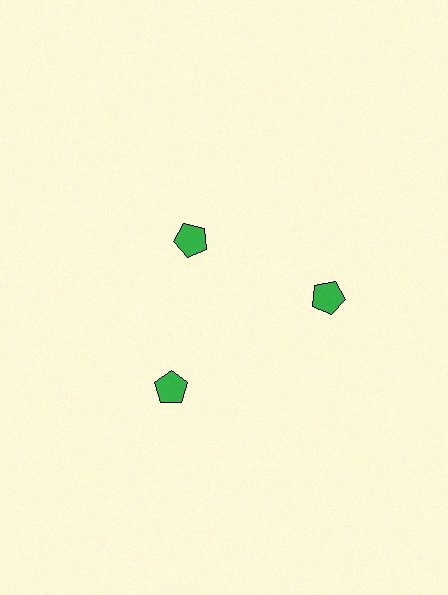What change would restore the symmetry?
The symmetry would be restored by moving it outward, back onto the ring so that all 3 pentagons sit at equal angles and equal distance from the center.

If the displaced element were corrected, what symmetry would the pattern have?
It would have 3-fold rotational symmetry — the pattern would map onto itself every 120 degrees.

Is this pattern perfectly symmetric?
No. The 3 green pentagons are arranged in a ring, but one element near the 11 o'clock position is pulled inward toward the center, breaking the 3-fold rotational symmetry.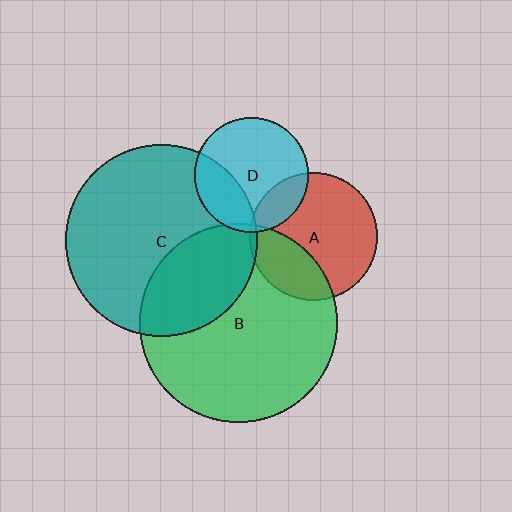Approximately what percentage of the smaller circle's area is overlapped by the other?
Approximately 20%.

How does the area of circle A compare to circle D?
Approximately 1.3 times.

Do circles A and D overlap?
Yes.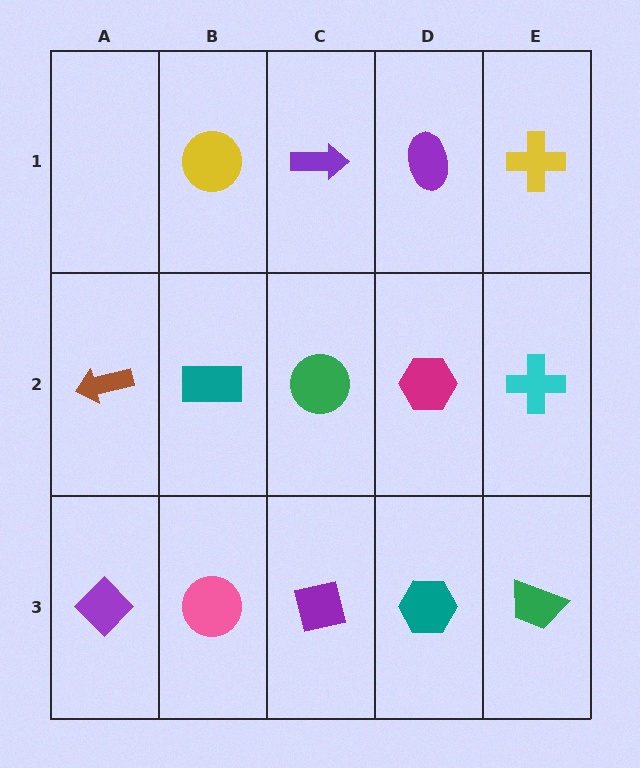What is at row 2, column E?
A cyan cross.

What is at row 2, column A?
A brown arrow.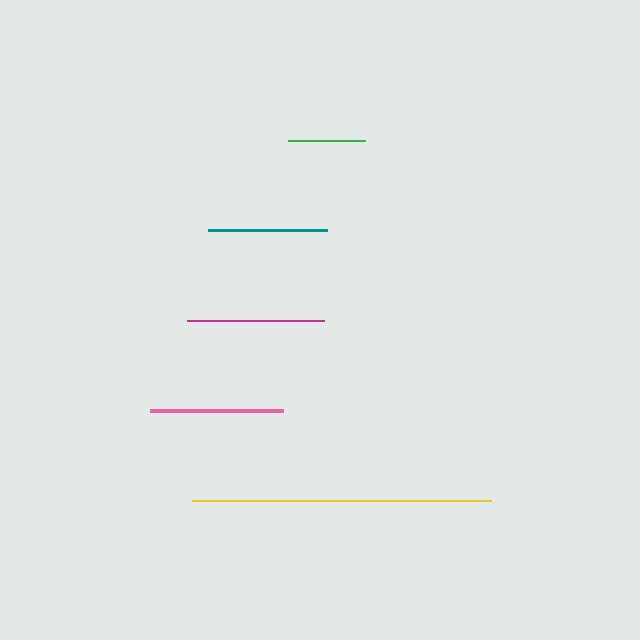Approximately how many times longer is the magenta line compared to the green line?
The magenta line is approximately 1.8 times the length of the green line.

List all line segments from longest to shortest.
From longest to shortest: yellow, magenta, pink, teal, green.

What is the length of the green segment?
The green segment is approximately 77 pixels long.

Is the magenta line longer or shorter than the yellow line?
The yellow line is longer than the magenta line.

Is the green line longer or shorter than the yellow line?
The yellow line is longer than the green line.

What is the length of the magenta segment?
The magenta segment is approximately 137 pixels long.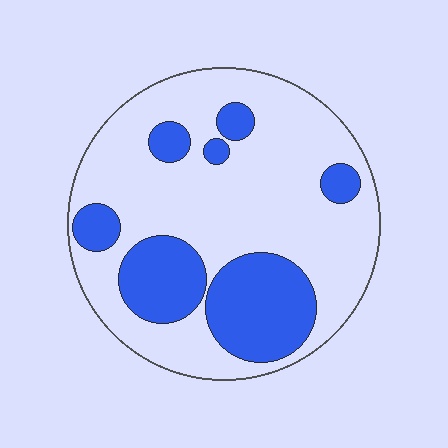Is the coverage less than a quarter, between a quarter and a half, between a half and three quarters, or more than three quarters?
Between a quarter and a half.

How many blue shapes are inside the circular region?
7.